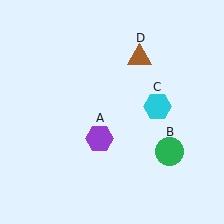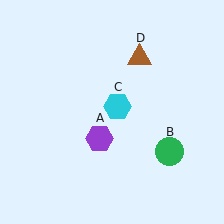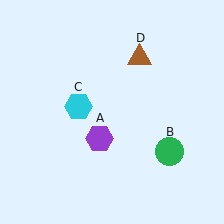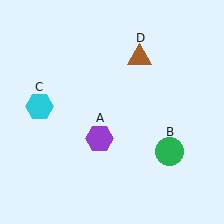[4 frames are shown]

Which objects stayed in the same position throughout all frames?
Purple hexagon (object A) and green circle (object B) and brown triangle (object D) remained stationary.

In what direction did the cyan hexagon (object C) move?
The cyan hexagon (object C) moved left.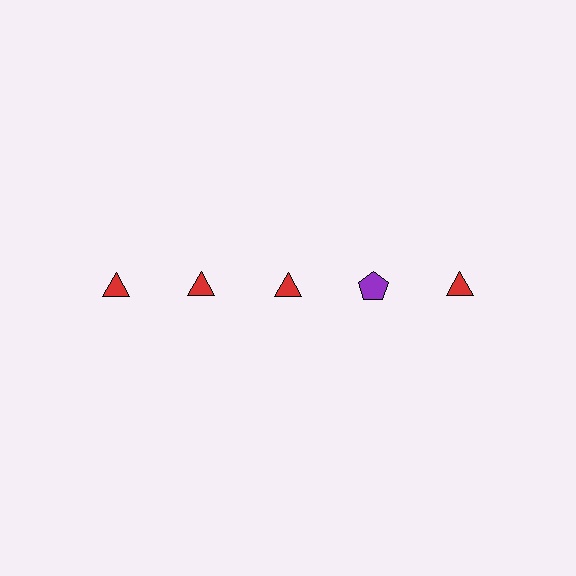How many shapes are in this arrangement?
There are 5 shapes arranged in a grid pattern.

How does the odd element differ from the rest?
It differs in both color (purple instead of red) and shape (pentagon instead of triangle).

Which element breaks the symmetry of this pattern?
The purple pentagon in the top row, second from right column breaks the symmetry. All other shapes are red triangles.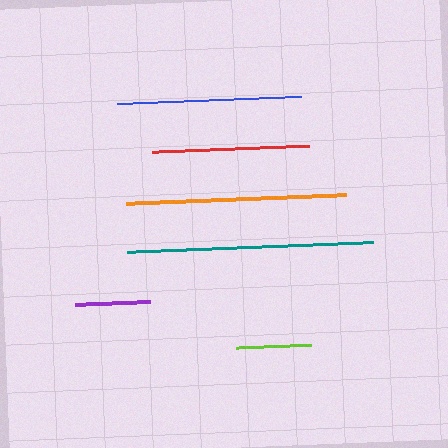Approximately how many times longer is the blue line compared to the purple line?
The blue line is approximately 2.5 times the length of the purple line.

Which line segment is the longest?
The teal line is the longest at approximately 246 pixels.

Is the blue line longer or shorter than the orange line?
The orange line is longer than the blue line.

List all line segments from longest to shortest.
From longest to shortest: teal, orange, blue, red, lime, purple.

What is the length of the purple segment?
The purple segment is approximately 74 pixels long.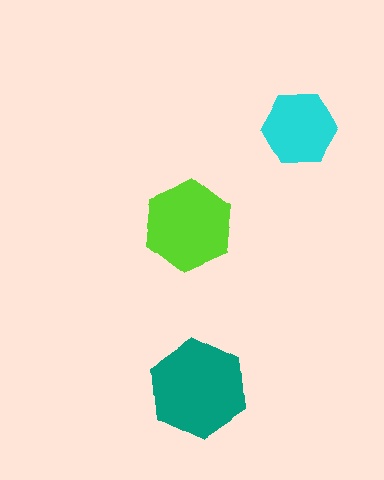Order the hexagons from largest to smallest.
the teal one, the lime one, the cyan one.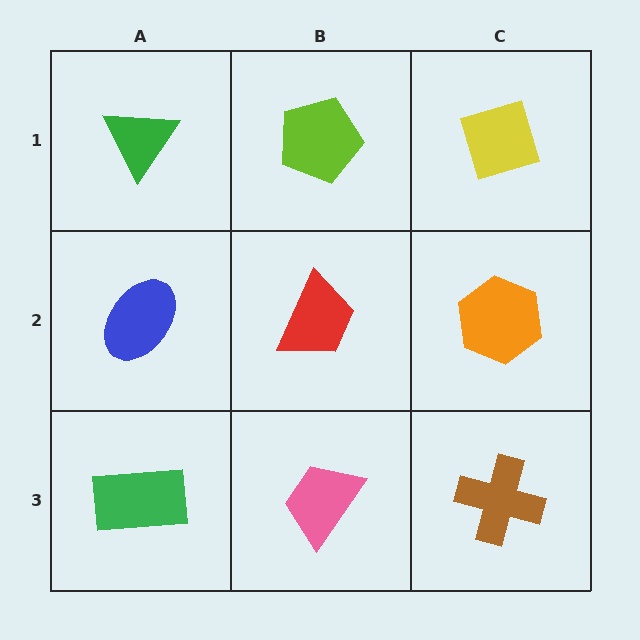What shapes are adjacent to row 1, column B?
A red trapezoid (row 2, column B), a green triangle (row 1, column A), a yellow diamond (row 1, column C).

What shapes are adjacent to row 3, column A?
A blue ellipse (row 2, column A), a pink trapezoid (row 3, column B).